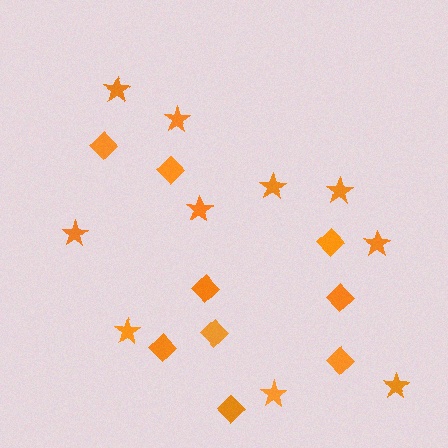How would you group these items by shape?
There are 2 groups: one group of stars (10) and one group of diamonds (9).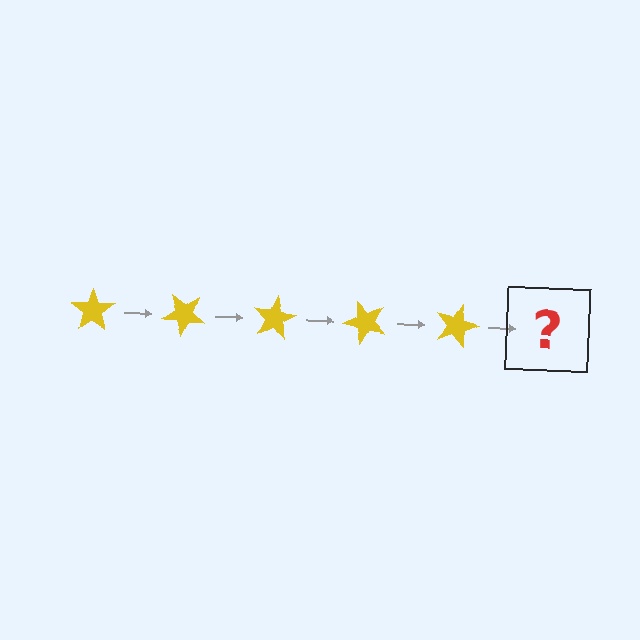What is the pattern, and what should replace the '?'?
The pattern is that the star rotates 40 degrees each step. The '?' should be a yellow star rotated 200 degrees.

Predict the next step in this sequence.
The next step is a yellow star rotated 200 degrees.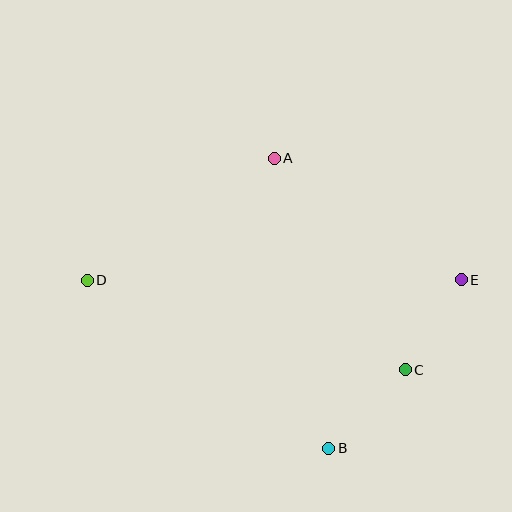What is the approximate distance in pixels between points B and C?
The distance between B and C is approximately 109 pixels.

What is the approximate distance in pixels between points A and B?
The distance between A and B is approximately 295 pixels.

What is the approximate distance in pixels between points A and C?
The distance between A and C is approximately 249 pixels.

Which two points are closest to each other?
Points C and E are closest to each other.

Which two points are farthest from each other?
Points D and E are farthest from each other.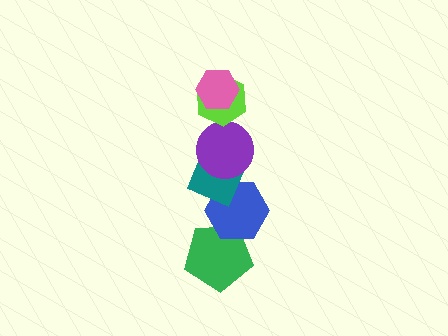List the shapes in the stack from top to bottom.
From top to bottom: the pink hexagon, the lime hexagon, the purple circle, the teal diamond, the blue hexagon, the green pentagon.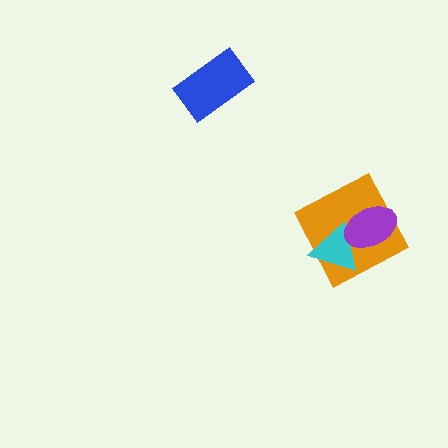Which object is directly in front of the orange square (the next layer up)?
The cyan triangle is directly in front of the orange square.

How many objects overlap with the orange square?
2 objects overlap with the orange square.